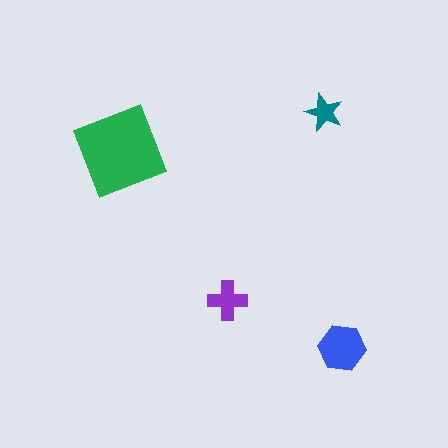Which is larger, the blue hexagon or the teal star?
The blue hexagon.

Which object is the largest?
The green square.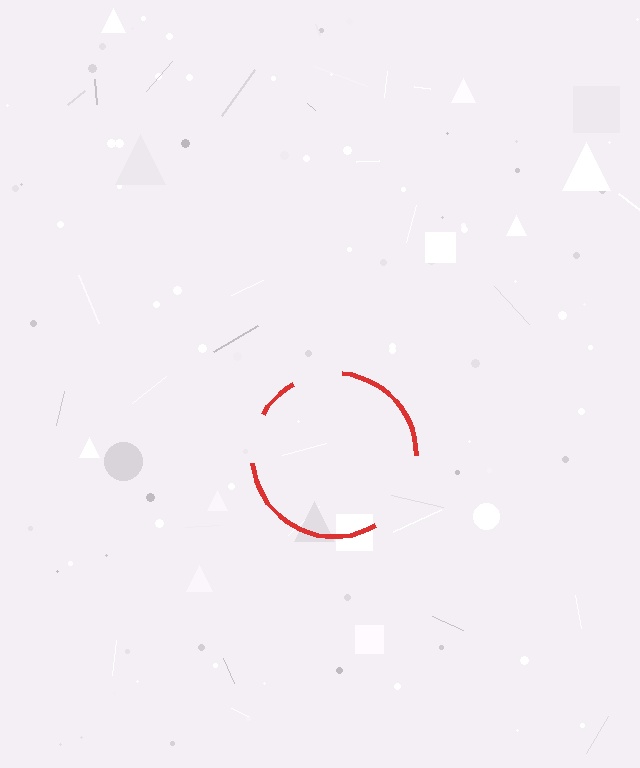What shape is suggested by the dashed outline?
The dashed outline suggests a circle.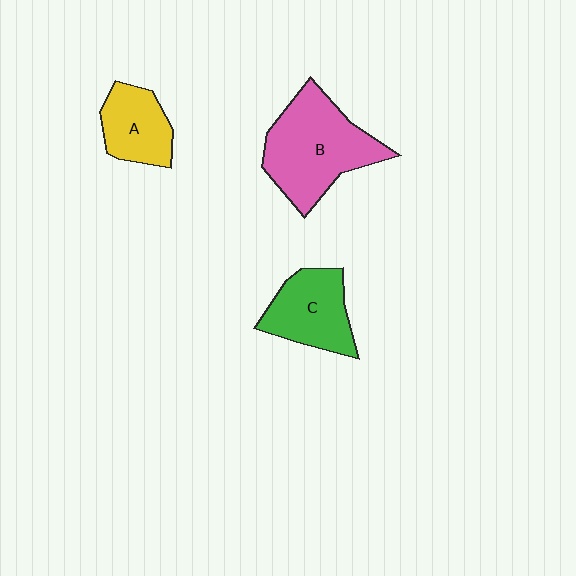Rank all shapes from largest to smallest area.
From largest to smallest: B (pink), C (green), A (yellow).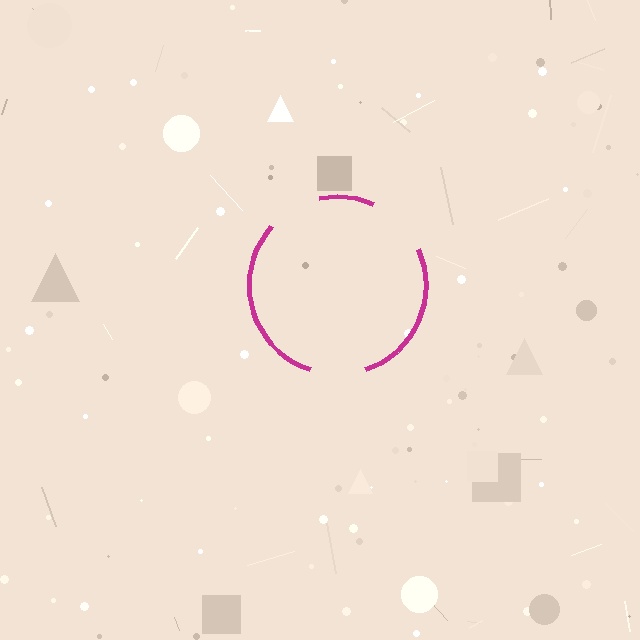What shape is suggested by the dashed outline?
The dashed outline suggests a circle.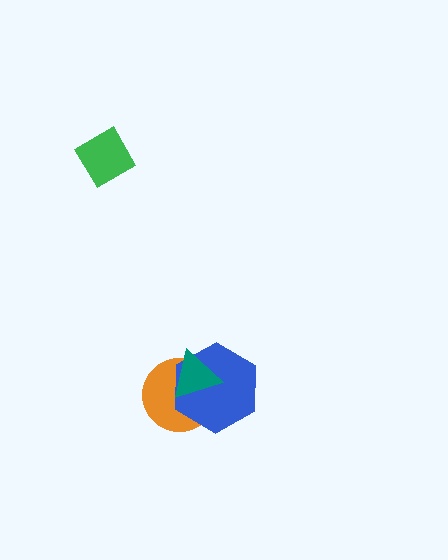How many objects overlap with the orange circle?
2 objects overlap with the orange circle.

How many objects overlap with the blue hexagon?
2 objects overlap with the blue hexagon.